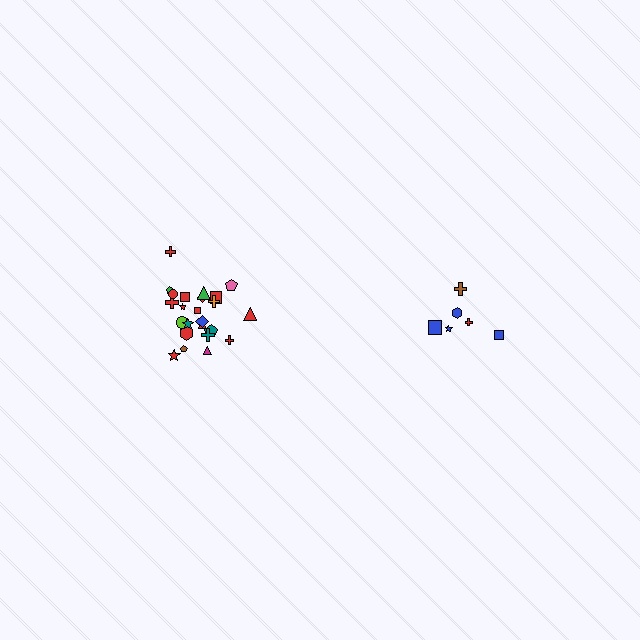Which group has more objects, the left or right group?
The left group.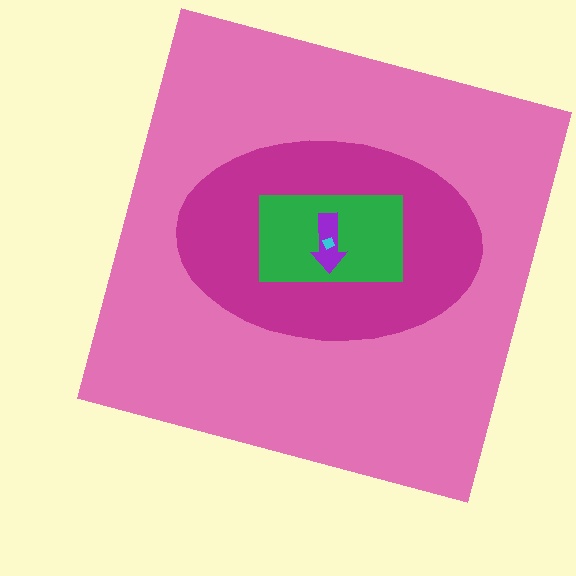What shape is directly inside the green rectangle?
The purple arrow.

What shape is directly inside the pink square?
The magenta ellipse.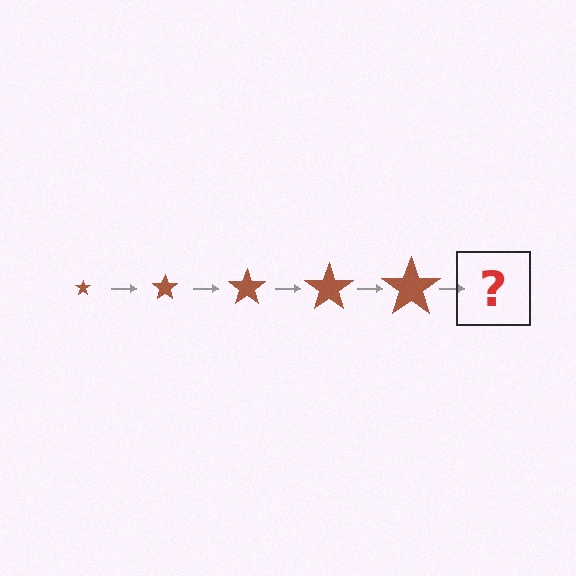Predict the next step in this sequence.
The next step is a brown star, larger than the previous one.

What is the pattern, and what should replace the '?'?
The pattern is that the star gets progressively larger each step. The '?' should be a brown star, larger than the previous one.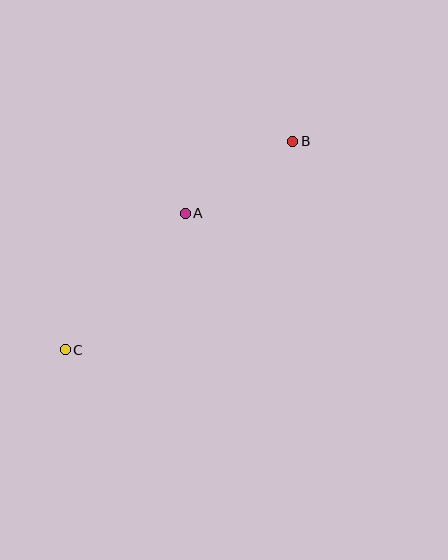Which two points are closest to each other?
Points A and B are closest to each other.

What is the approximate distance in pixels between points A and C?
The distance between A and C is approximately 182 pixels.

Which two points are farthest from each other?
Points B and C are farthest from each other.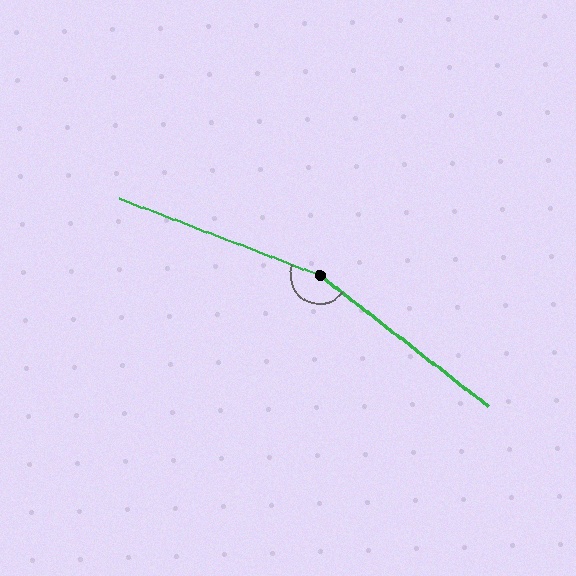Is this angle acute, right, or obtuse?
It is obtuse.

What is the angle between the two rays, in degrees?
Approximately 163 degrees.